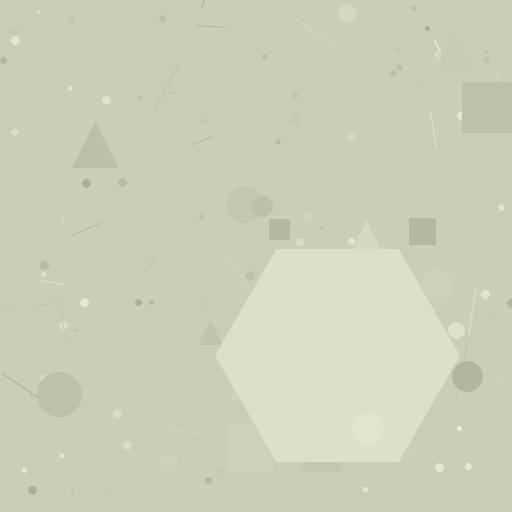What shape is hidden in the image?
A hexagon is hidden in the image.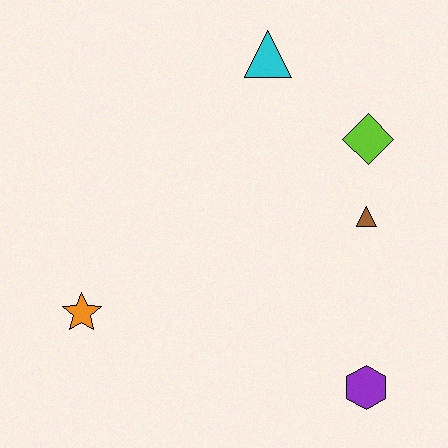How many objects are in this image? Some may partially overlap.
There are 5 objects.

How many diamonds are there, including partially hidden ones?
There is 1 diamond.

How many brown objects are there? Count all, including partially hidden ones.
There is 1 brown object.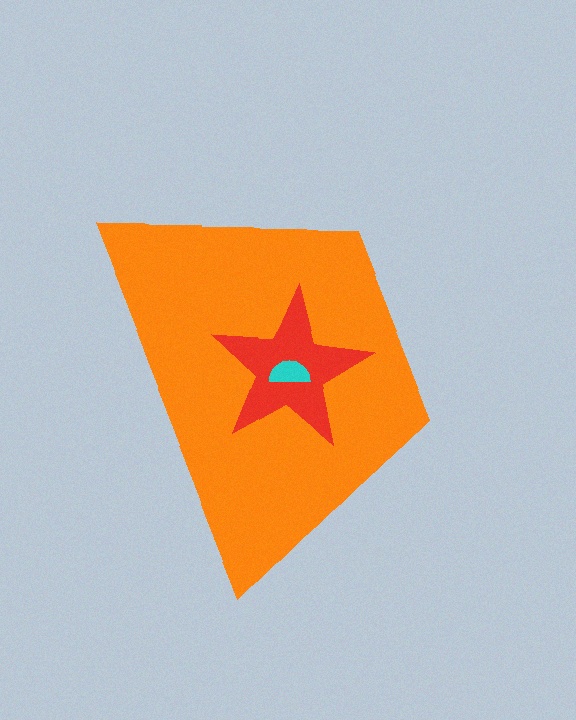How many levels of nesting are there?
3.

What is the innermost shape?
The cyan semicircle.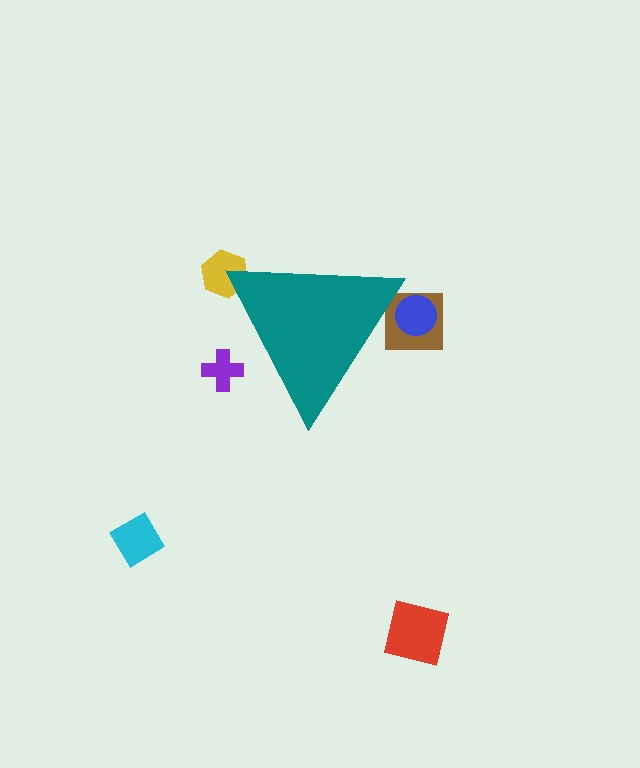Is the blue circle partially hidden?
Yes, the blue circle is partially hidden behind the teal triangle.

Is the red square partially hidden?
No, the red square is fully visible.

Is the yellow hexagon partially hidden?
Yes, the yellow hexagon is partially hidden behind the teal triangle.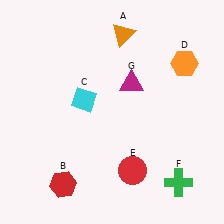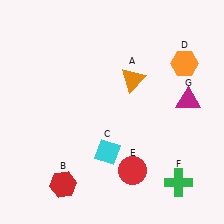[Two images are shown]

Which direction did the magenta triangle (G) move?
The magenta triangle (G) moved right.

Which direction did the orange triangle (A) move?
The orange triangle (A) moved down.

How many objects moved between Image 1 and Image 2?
3 objects moved between the two images.